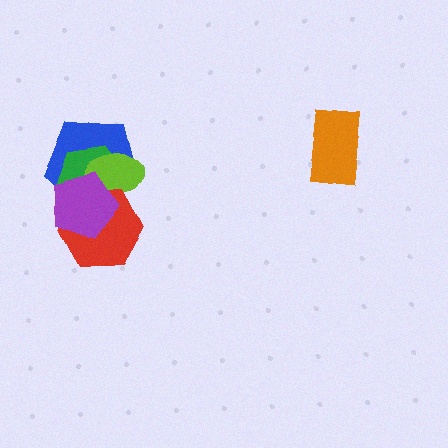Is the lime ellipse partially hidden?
Yes, it is partially covered by another shape.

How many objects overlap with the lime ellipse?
4 objects overlap with the lime ellipse.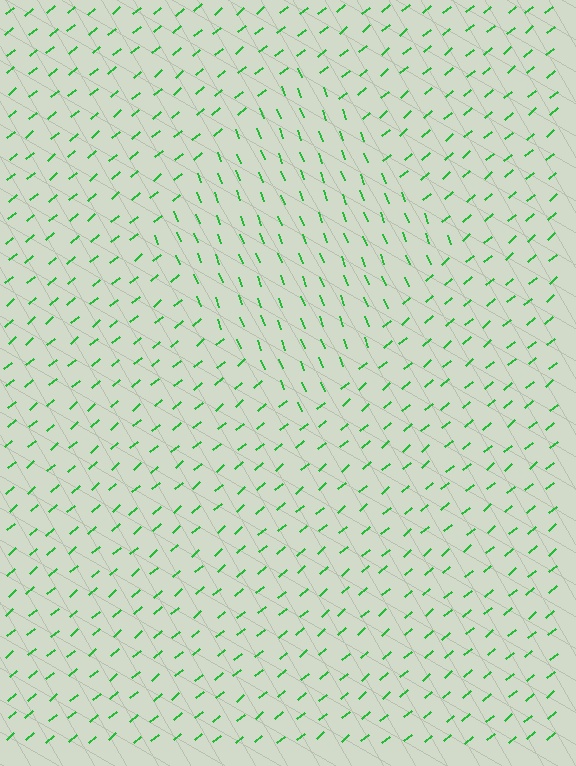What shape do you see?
I see a diamond.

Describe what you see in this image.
The image is filled with small green line segments. A diamond region in the image has lines oriented differently from the surrounding lines, creating a visible texture boundary.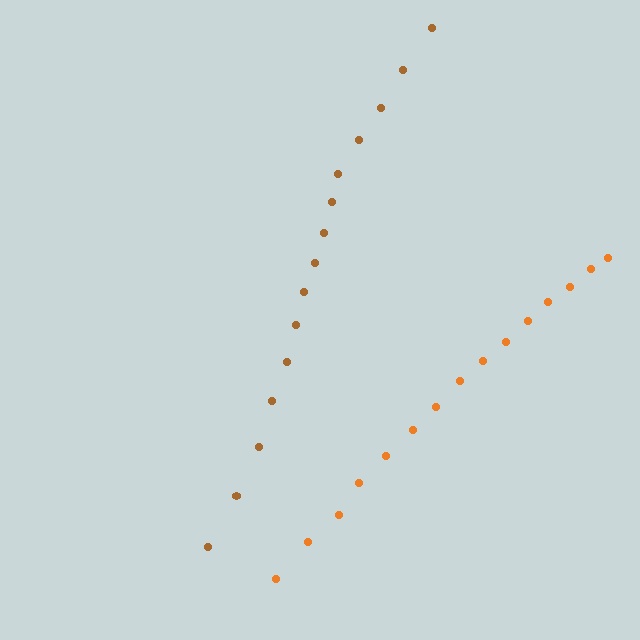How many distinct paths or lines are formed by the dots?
There are 2 distinct paths.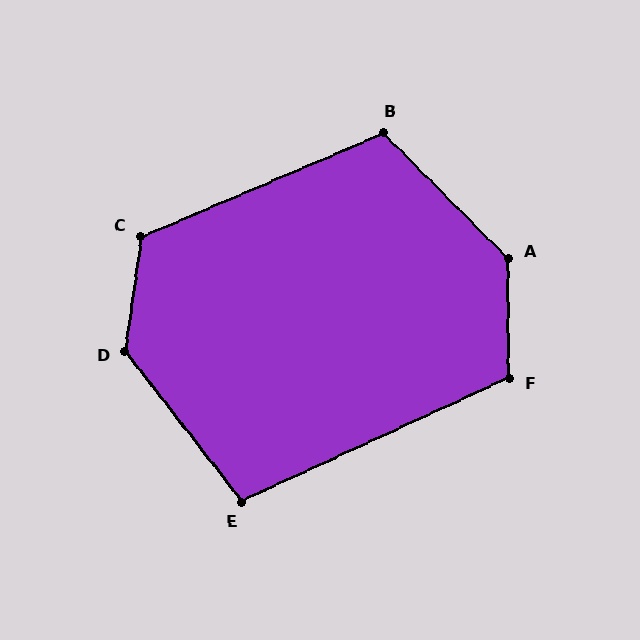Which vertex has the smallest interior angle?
E, at approximately 103 degrees.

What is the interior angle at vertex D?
Approximately 134 degrees (obtuse).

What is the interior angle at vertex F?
Approximately 114 degrees (obtuse).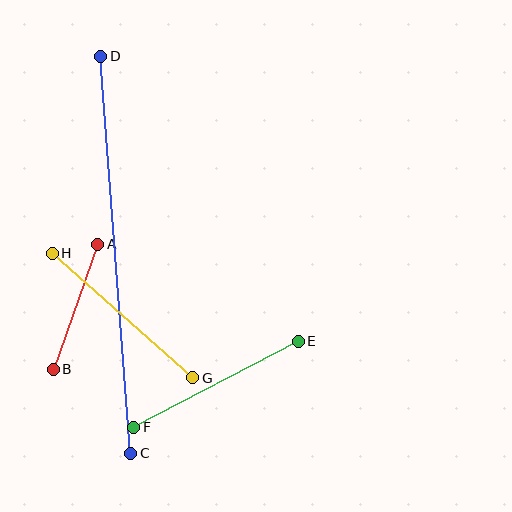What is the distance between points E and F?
The distance is approximately 185 pixels.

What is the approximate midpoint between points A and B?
The midpoint is at approximately (75, 307) pixels.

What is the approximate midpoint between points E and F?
The midpoint is at approximately (216, 384) pixels.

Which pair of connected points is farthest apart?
Points C and D are farthest apart.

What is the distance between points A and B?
The distance is approximately 133 pixels.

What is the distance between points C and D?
The distance is approximately 398 pixels.